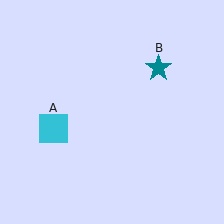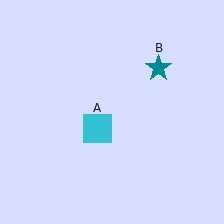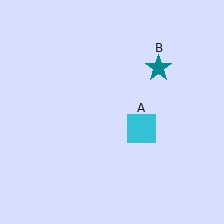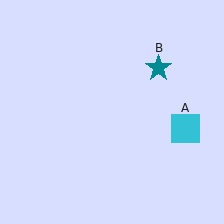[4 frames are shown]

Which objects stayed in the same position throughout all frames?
Teal star (object B) remained stationary.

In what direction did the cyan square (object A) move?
The cyan square (object A) moved right.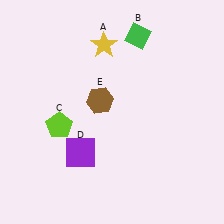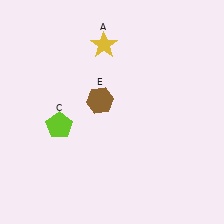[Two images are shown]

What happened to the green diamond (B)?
The green diamond (B) was removed in Image 2. It was in the top-right area of Image 1.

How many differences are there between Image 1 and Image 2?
There are 2 differences between the two images.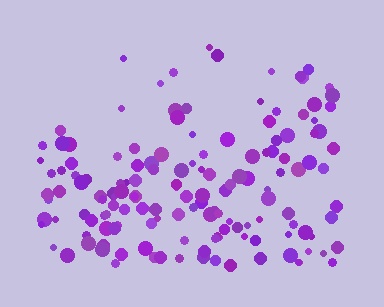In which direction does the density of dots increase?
From top to bottom, with the bottom side densest.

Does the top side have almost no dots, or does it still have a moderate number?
Still a moderate number, just noticeably fewer than the bottom.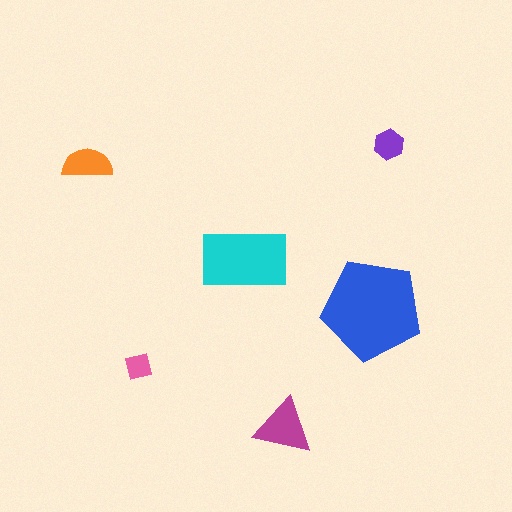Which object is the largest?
The blue pentagon.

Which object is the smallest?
The pink square.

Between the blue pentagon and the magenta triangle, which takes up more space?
The blue pentagon.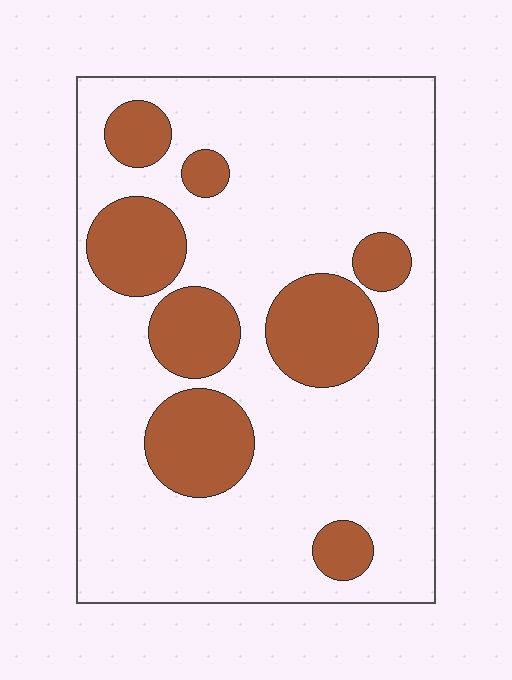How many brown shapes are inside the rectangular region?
8.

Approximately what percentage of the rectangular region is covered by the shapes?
Approximately 25%.